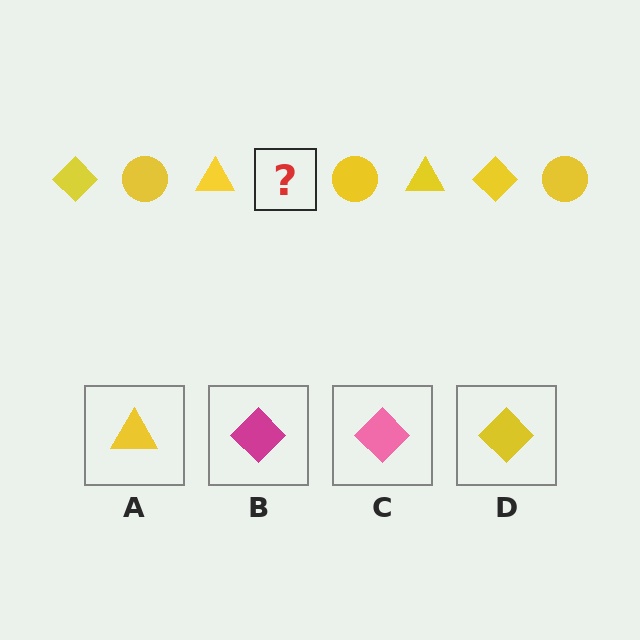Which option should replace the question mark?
Option D.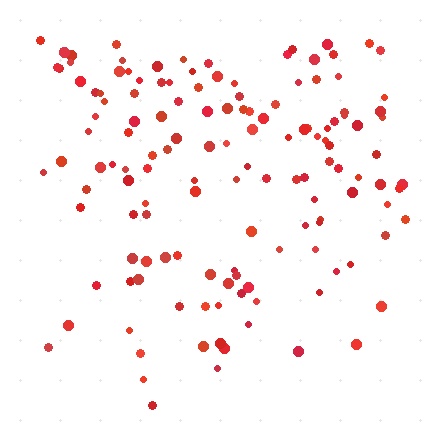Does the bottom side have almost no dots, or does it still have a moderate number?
Still a moderate number, just noticeably fewer than the top.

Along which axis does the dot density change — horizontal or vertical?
Vertical.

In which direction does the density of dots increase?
From bottom to top, with the top side densest.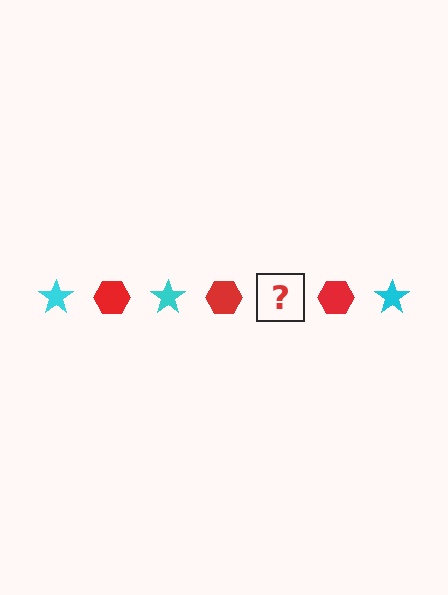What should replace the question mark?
The question mark should be replaced with a cyan star.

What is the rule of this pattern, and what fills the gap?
The rule is that the pattern alternates between cyan star and red hexagon. The gap should be filled with a cyan star.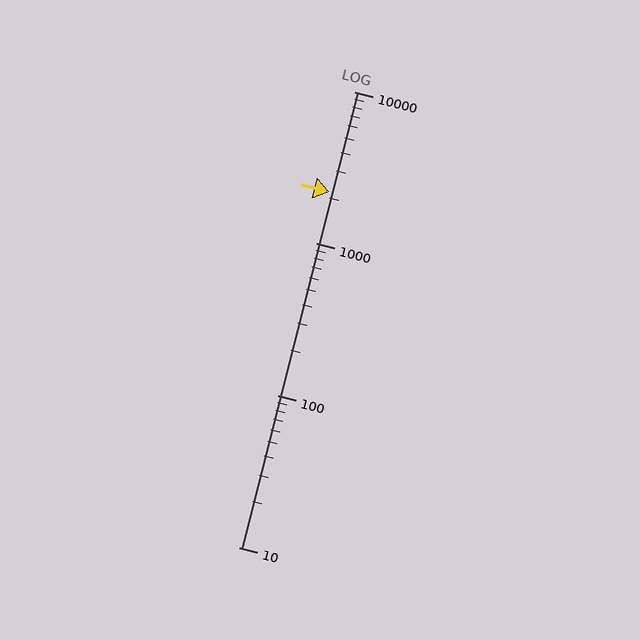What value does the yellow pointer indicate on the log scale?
The pointer indicates approximately 2200.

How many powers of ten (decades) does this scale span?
The scale spans 3 decades, from 10 to 10000.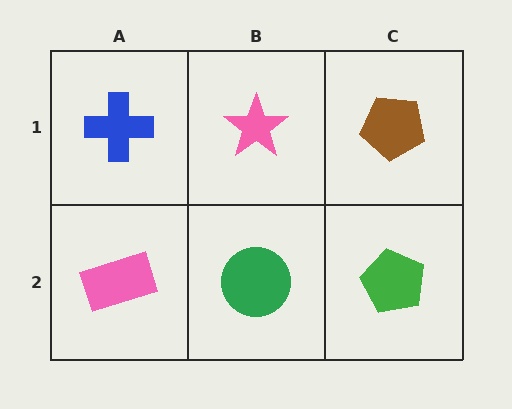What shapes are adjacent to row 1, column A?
A pink rectangle (row 2, column A), a pink star (row 1, column B).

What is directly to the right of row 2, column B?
A green pentagon.